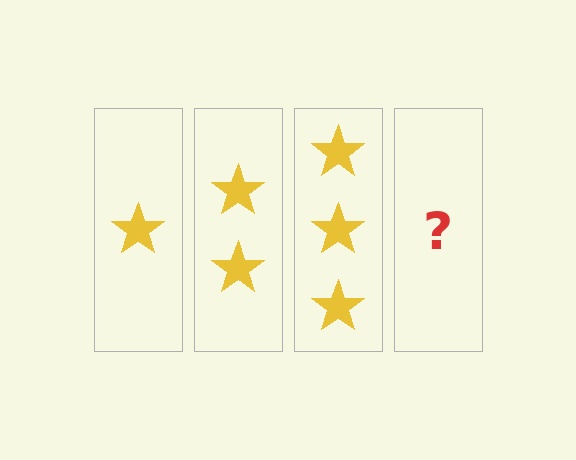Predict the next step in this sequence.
The next step is 4 stars.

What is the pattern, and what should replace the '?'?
The pattern is that each step adds one more star. The '?' should be 4 stars.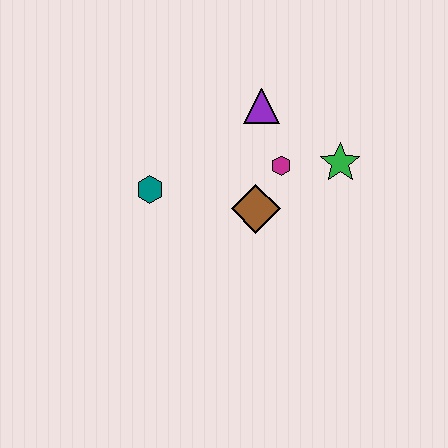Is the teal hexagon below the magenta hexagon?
Yes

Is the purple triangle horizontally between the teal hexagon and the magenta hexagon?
Yes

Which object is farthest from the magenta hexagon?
The teal hexagon is farthest from the magenta hexagon.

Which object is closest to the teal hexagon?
The brown diamond is closest to the teal hexagon.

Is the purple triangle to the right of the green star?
No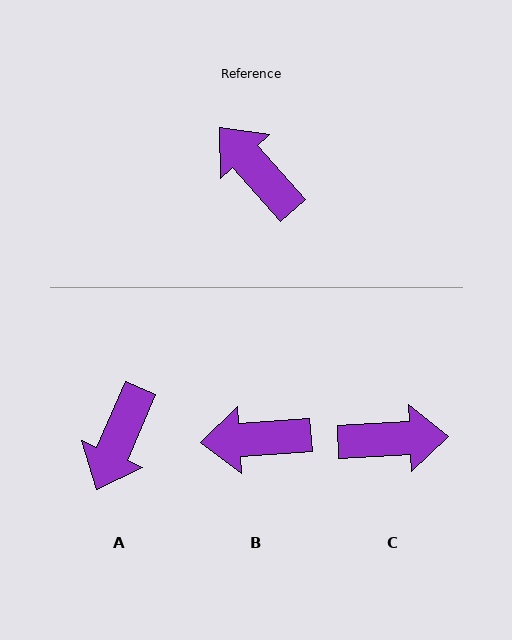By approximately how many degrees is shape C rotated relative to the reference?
Approximately 129 degrees clockwise.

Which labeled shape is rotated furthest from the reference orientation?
C, about 129 degrees away.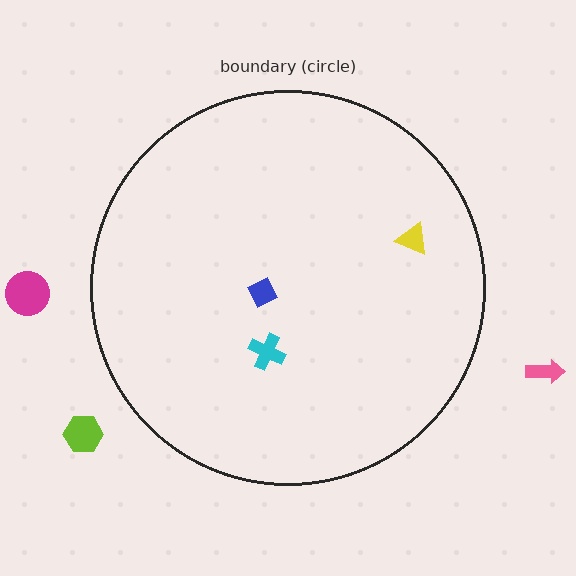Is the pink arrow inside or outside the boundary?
Outside.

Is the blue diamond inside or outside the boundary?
Inside.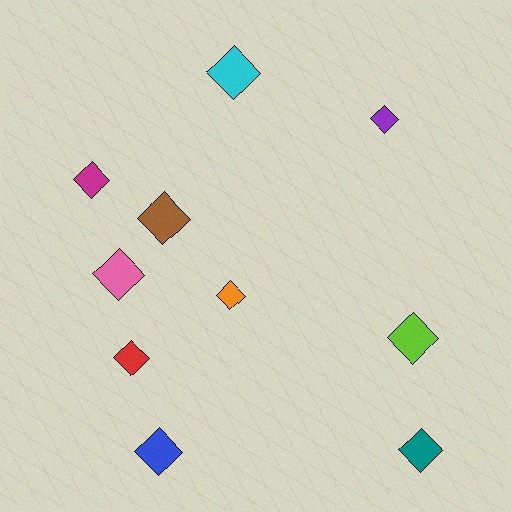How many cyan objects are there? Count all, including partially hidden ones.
There is 1 cyan object.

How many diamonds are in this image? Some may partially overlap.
There are 10 diamonds.